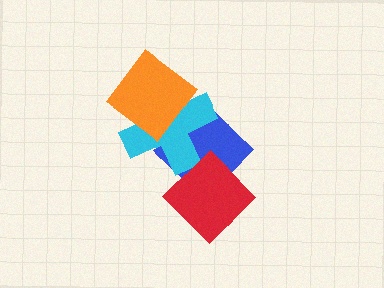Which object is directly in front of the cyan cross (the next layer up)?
The red diamond is directly in front of the cyan cross.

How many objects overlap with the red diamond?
2 objects overlap with the red diamond.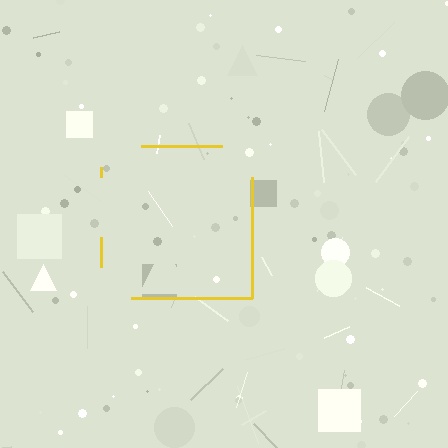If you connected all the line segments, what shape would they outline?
They would outline a square.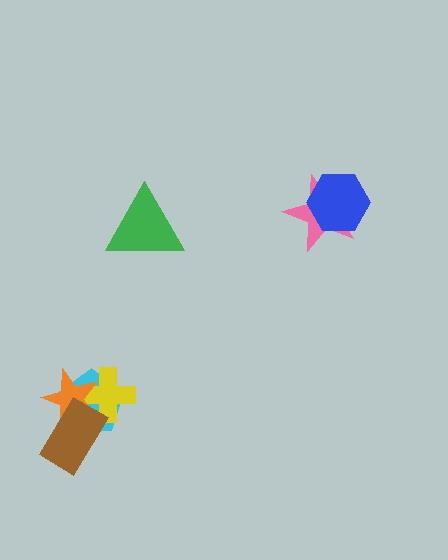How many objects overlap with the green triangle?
0 objects overlap with the green triangle.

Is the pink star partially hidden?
Yes, it is partially covered by another shape.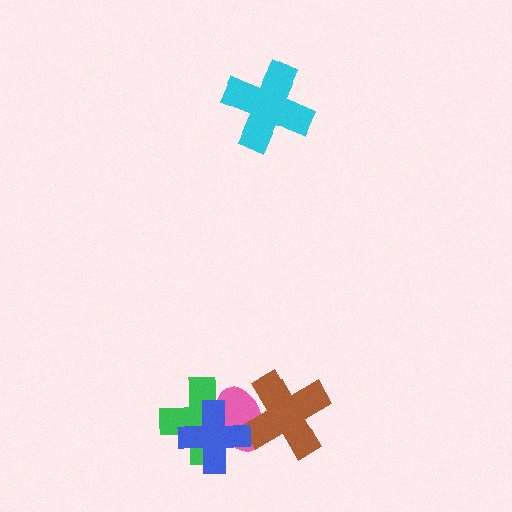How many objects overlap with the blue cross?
2 objects overlap with the blue cross.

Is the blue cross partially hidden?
No, no other shape covers it.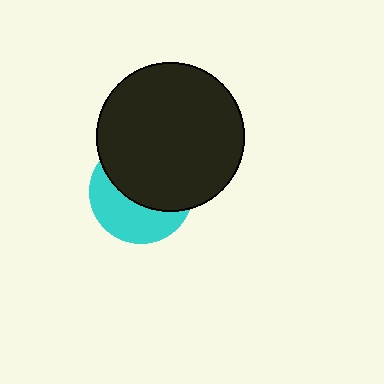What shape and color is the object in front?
The object in front is a black circle.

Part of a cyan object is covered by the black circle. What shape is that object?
It is a circle.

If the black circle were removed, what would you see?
You would see the complete cyan circle.